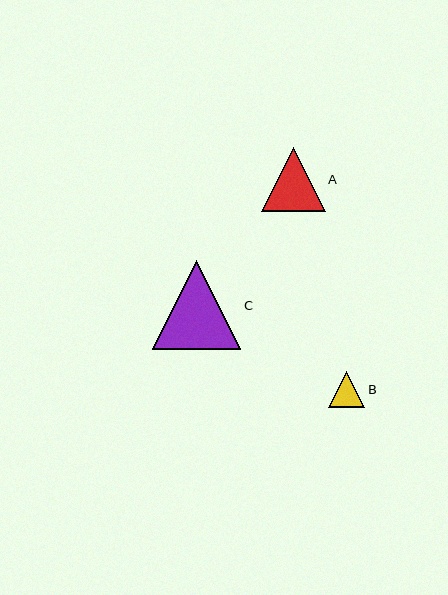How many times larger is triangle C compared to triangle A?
Triangle C is approximately 1.4 times the size of triangle A.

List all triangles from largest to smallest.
From largest to smallest: C, A, B.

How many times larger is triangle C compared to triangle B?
Triangle C is approximately 2.5 times the size of triangle B.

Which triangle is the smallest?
Triangle B is the smallest with a size of approximately 36 pixels.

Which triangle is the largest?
Triangle C is the largest with a size of approximately 89 pixels.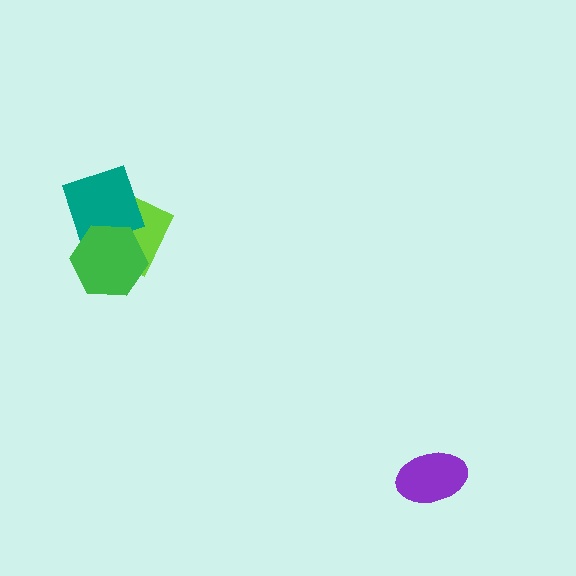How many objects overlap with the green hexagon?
2 objects overlap with the green hexagon.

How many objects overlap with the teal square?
2 objects overlap with the teal square.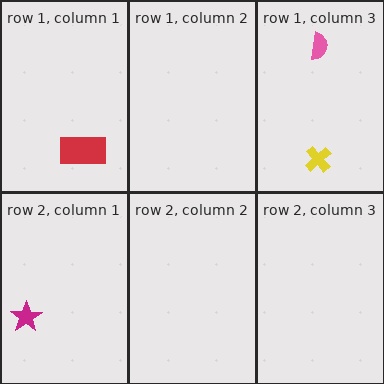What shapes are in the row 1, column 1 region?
The red rectangle.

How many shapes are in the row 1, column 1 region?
1.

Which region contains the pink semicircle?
The row 1, column 3 region.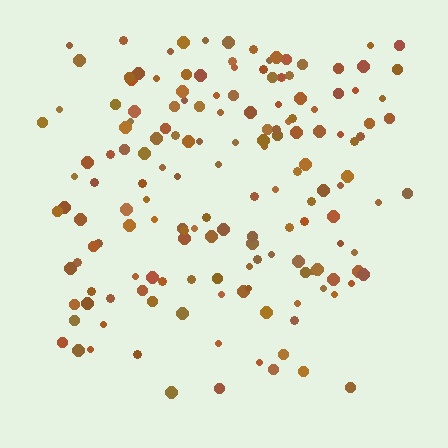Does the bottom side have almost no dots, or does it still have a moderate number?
Still a moderate number, just noticeably fewer than the top.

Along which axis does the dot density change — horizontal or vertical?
Vertical.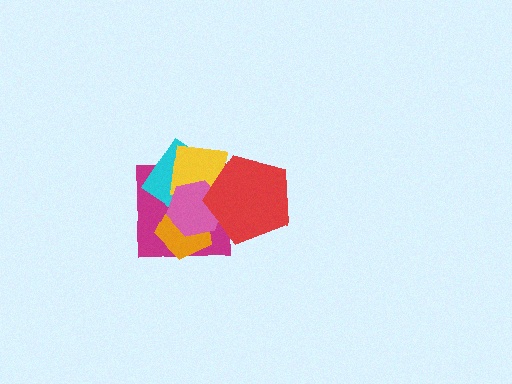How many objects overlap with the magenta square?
5 objects overlap with the magenta square.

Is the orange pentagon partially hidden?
Yes, it is partially covered by another shape.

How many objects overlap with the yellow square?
5 objects overlap with the yellow square.